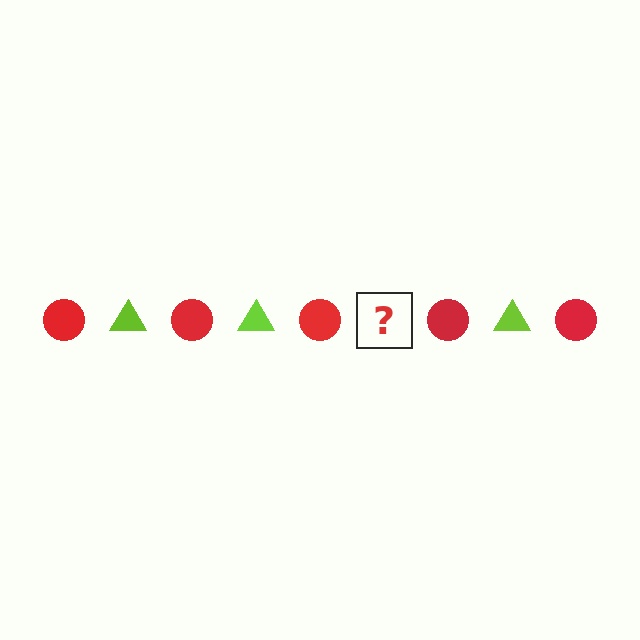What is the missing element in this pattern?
The missing element is a lime triangle.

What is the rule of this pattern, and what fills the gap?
The rule is that the pattern alternates between red circle and lime triangle. The gap should be filled with a lime triangle.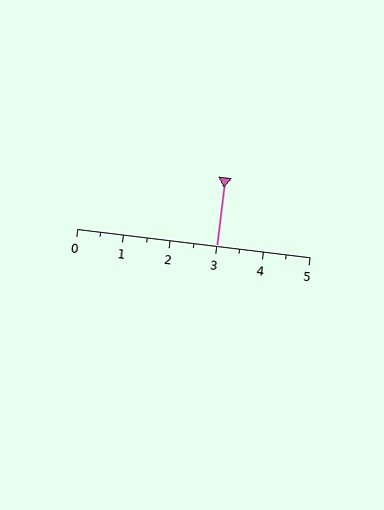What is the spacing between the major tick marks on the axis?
The major ticks are spaced 1 apart.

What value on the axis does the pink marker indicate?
The marker indicates approximately 3.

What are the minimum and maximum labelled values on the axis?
The axis runs from 0 to 5.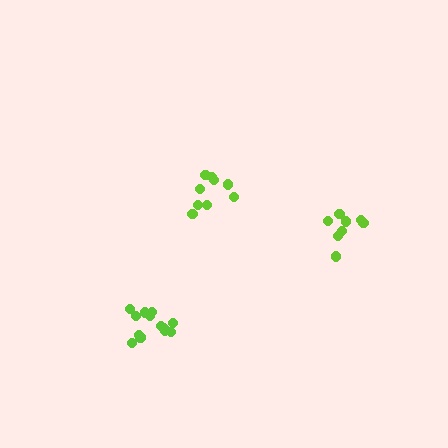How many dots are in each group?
Group 1: 13 dots, Group 2: 8 dots, Group 3: 9 dots (30 total).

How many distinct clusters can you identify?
There are 3 distinct clusters.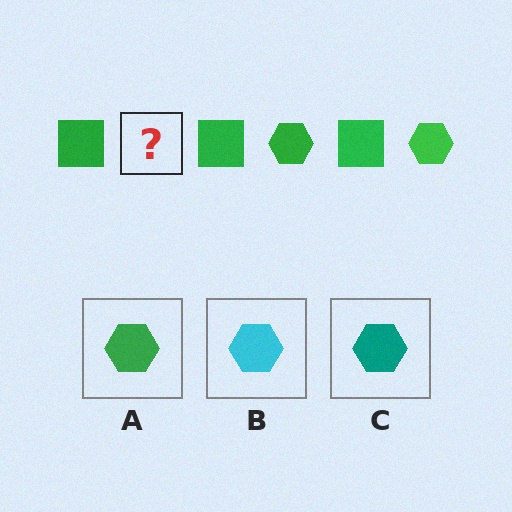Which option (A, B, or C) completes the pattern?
A.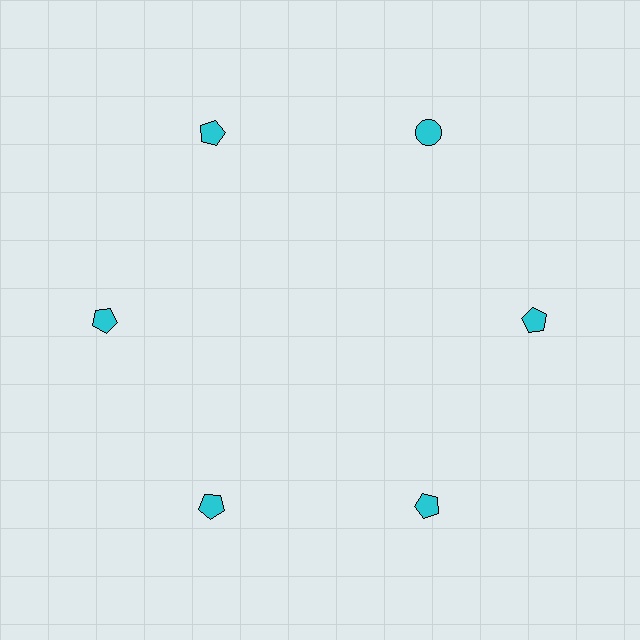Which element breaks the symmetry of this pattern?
The cyan circle at roughly the 1 o'clock position breaks the symmetry. All other shapes are cyan pentagons.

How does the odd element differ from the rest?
It has a different shape: circle instead of pentagon.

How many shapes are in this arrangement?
There are 6 shapes arranged in a ring pattern.